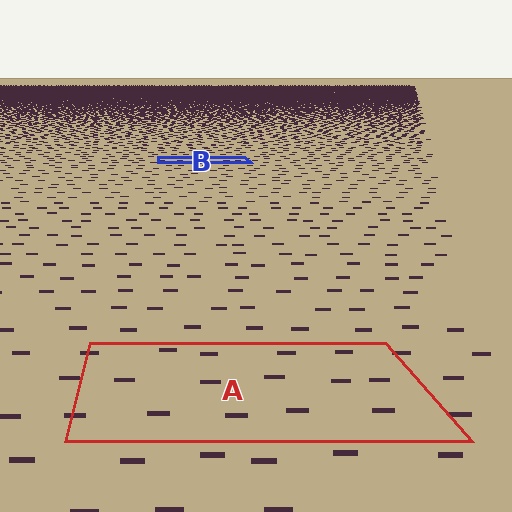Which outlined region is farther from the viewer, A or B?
Region B is farther from the viewer — the texture elements inside it appear smaller and more densely packed.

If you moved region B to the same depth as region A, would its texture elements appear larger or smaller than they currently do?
They would appear larger. At a closer depth, the same texture elements are projected at a bigger on-screen size.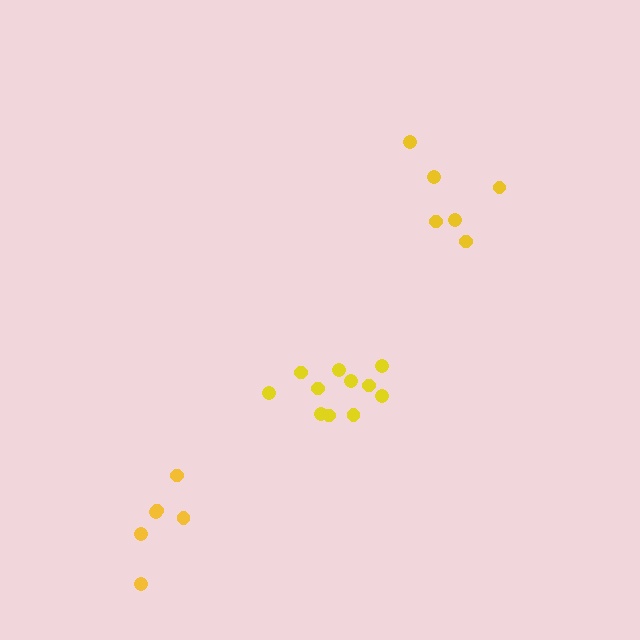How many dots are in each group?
Group 1: 11 dots, Group 2: 6 dots, Group 3: 6 dots (23 total).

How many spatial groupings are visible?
There are 3 spatial groupings.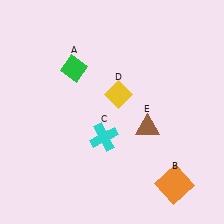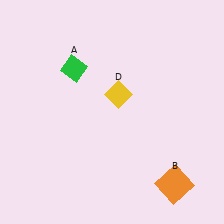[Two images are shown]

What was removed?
The cyan cross (C), the brown triangle (E) were removed in Image 2.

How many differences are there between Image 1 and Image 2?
There are 2 differences between the two images.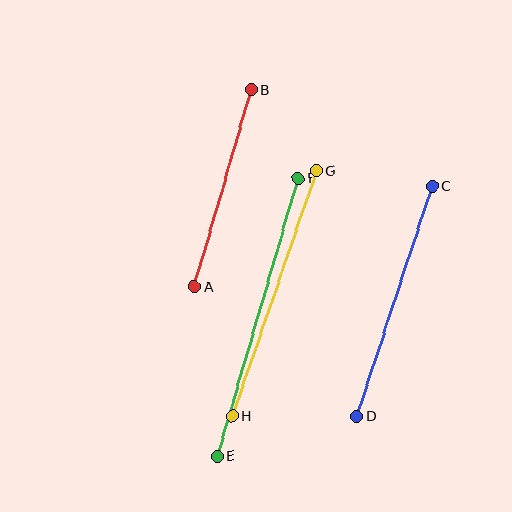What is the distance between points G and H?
The distance is approximately 260 pixels.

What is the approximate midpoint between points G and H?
The midpoint is at approximately (274, 293) pixels.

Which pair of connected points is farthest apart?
Points E and F are farthest apart.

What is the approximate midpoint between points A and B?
The midpoint is at approximately (223, 189) pixels.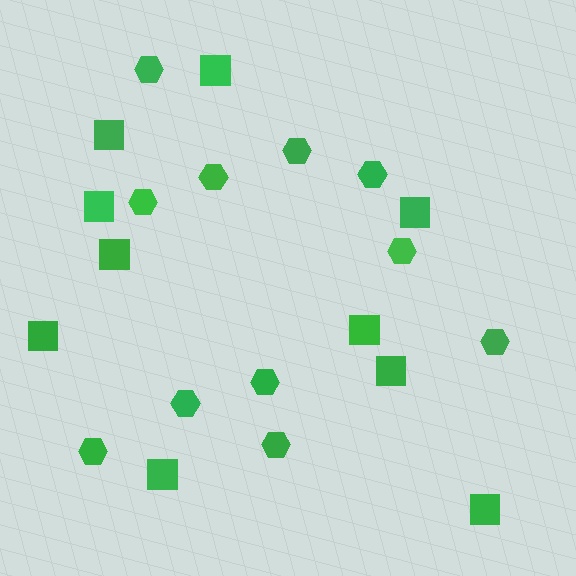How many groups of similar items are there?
There are 2 groups: one group of hexagons (11) and one group of squares (10).